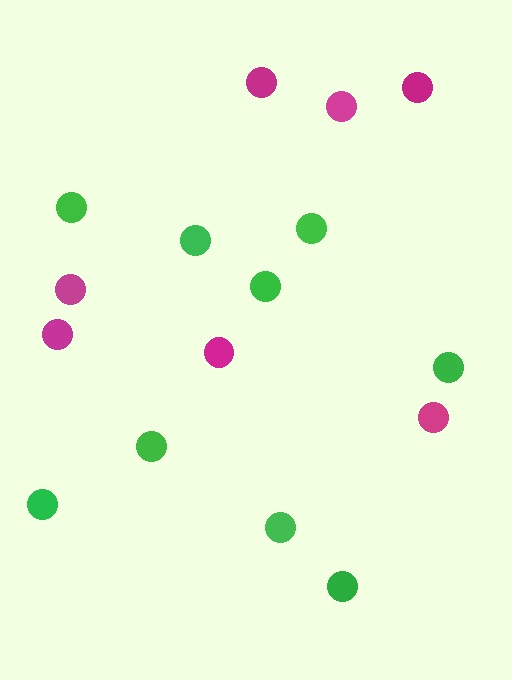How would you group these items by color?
There are 2 groups: one group of green circles (9) and one group of magenta circles (7).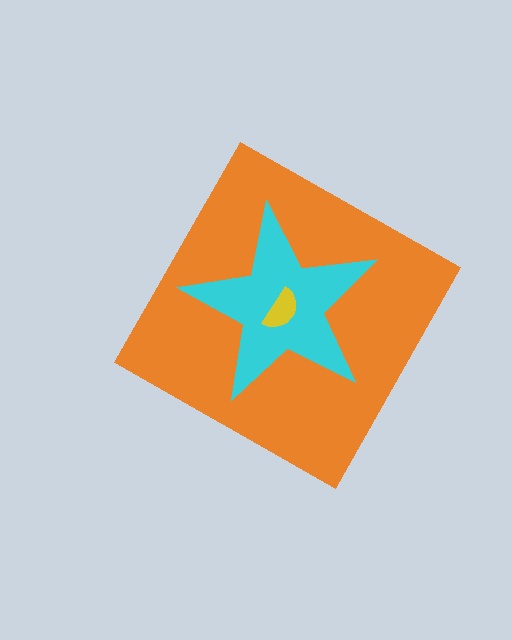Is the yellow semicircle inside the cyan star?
Yes.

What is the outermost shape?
The orange diamond.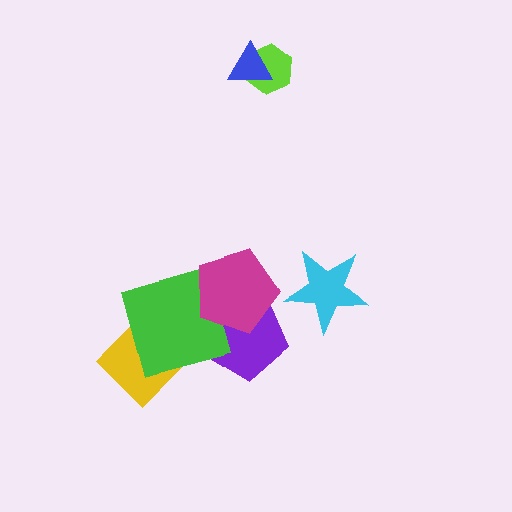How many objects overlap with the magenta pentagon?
2 objects overlap with the magenta pentagon.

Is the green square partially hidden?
Yes, it is partially covered by another shape.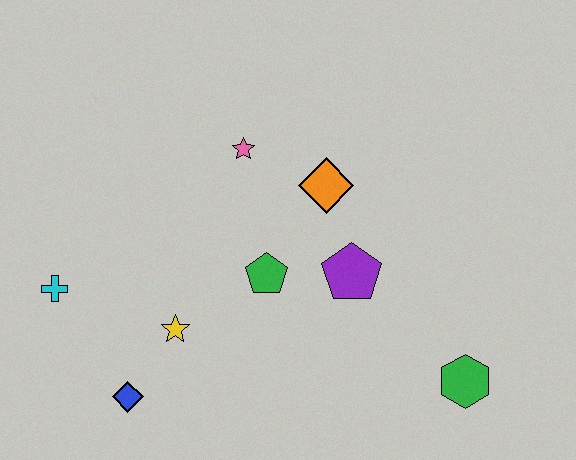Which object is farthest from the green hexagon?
The cyan cross is farthest from the green hexagon.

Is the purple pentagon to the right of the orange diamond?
Yes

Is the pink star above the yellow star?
Yes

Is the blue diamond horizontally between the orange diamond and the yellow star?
No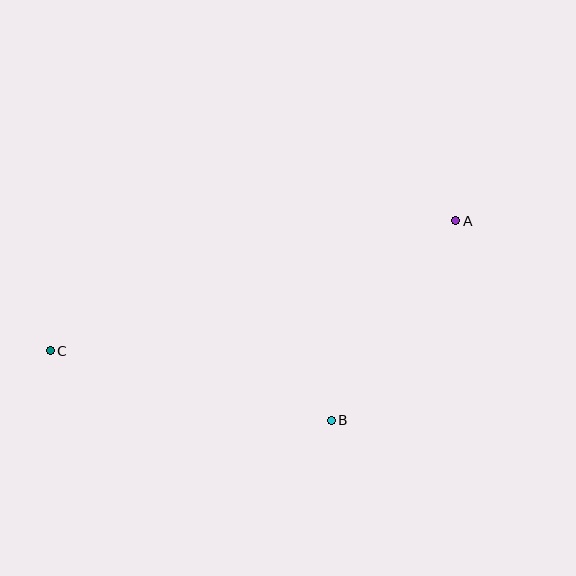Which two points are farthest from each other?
Points A and C are farthest from each other.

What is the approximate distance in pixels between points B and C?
The distance between B and C is approximately 290 pixels.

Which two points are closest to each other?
Points A and B are closest to each other.